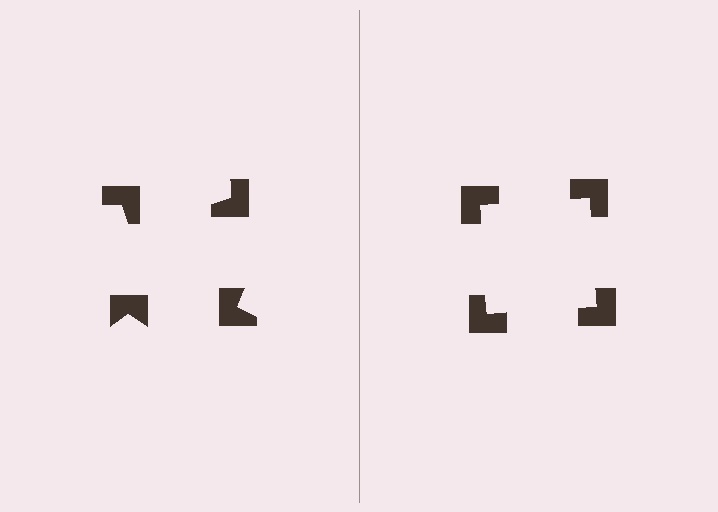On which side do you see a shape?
An illusory square appears on the right side. On the left side the wedge cuts are rotated, so no coherent shape forms.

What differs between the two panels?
The notched squares are positioned identically on both sides; only the wedge orientations differ. On the right they align to a square; on the left they are misaligned.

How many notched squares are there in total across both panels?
8 — 4 on each side.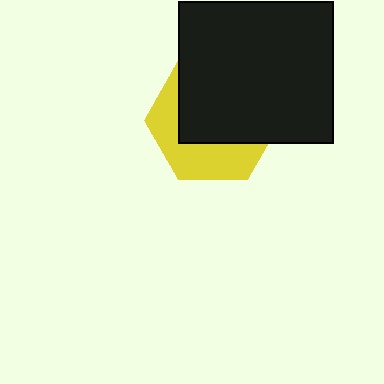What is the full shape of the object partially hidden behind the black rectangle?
The partially hidden object is a yellow hexagon.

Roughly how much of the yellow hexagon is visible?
A small part of it is visible (roughly 39%).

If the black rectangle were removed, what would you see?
You would see the complete yellow hexagon.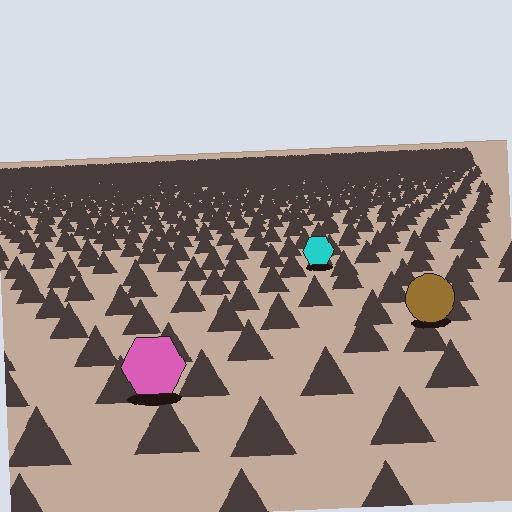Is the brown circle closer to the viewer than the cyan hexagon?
Yes. The brown circle is closer — you can tell from the texture gradient: the ground texture is coarser near it.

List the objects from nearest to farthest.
From nearest to farthest: the pink hexagon, the brown circle, the cyan hexagon.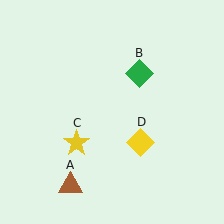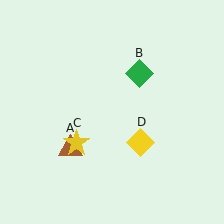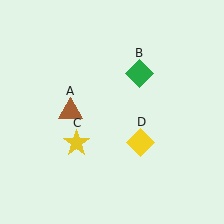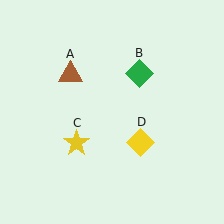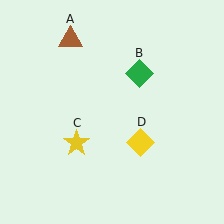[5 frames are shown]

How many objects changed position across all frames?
1 object changed position: brown triangle (object A).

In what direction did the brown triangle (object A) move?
The brown triangle (object A) moved up.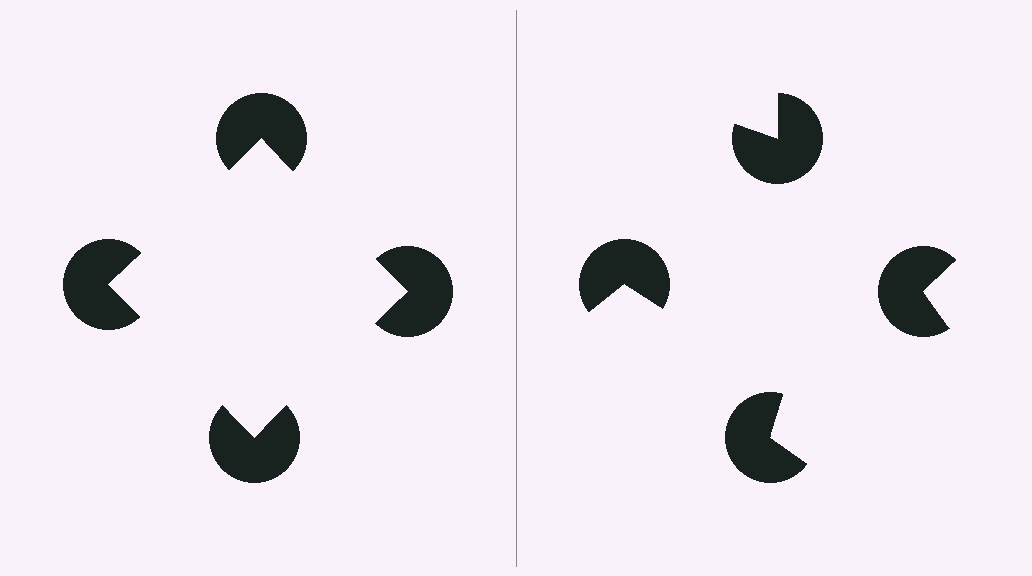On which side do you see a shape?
An illusory square appears on the left side. On the right side the wedge cuts are rotated, so no coherent shape forms.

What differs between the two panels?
The pac-man discs are positioned identically on both sides; only the wedge orientations differ. On the left they align to a square; on the right they are misaligned.